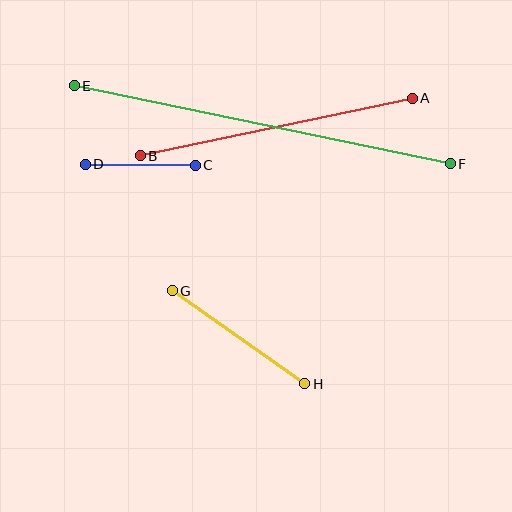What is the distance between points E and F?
The distance is approximately 384 pixels.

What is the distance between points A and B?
The distance is approximately 278 pixels.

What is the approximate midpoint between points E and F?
The midpoint is at approximately (262, 125) pixels.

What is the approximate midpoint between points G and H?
The midpoint is at approximately (238, 337) pixels.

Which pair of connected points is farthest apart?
Points E and F are farthest apart.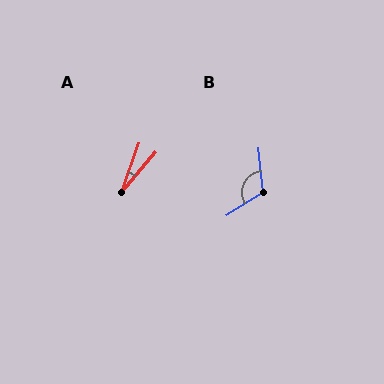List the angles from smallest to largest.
A (21°), B (117°).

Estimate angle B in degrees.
Approximately 117 degrees.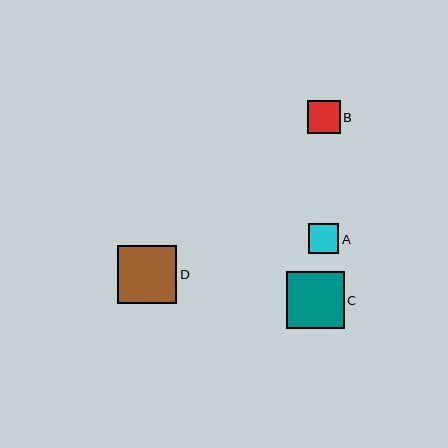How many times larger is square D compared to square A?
Square D is approximately 1.9 times the size of square A.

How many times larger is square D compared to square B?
Square D is approximately 1.8 times the size of square B.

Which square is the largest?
Square D is the largest with a size of approximately 59 pixels.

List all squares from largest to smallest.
From largest to smallest: D, C, B, A.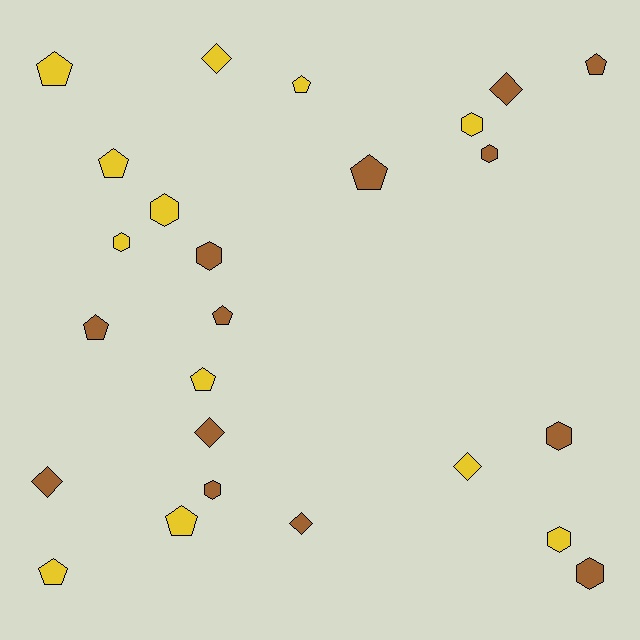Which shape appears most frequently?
Pentagon, with 10 objects.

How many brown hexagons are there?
There are 5 brown hexagons.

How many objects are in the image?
There are 25 objects.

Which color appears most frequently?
Brown, with 13 objects.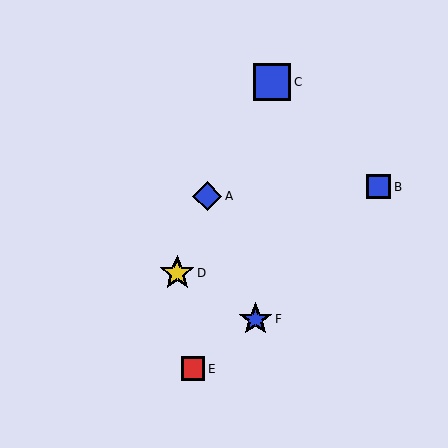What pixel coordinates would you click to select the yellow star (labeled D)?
Click at (177, 273) to select the yellow star D.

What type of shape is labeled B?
Shape B is a blue square.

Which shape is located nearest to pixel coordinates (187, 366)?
The red square (labeled E) at (193, 369) is nearest to that location.